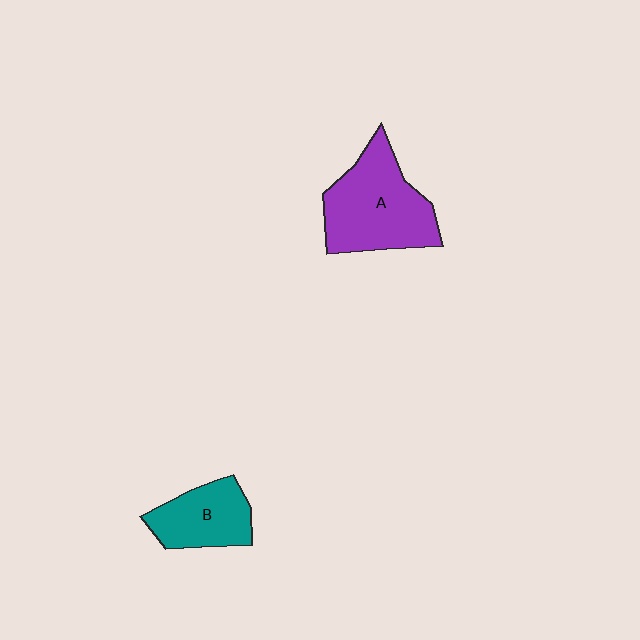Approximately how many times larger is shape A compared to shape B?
Approximately 1.6 times.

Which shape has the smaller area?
Shape B (teal).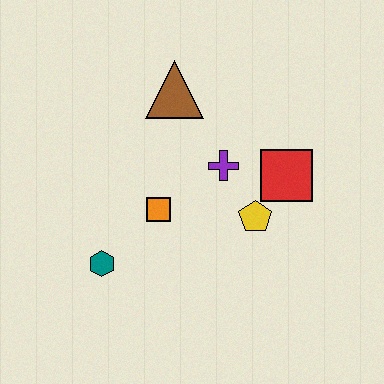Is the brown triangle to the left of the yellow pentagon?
Yes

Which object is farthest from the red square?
The teal hexagon is farthest from the red square.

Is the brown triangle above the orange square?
Yes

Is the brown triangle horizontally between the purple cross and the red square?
No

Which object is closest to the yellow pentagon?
The red square is closest to the yellow pentagon.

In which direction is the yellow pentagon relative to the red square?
The yellow pentagon is below the red square.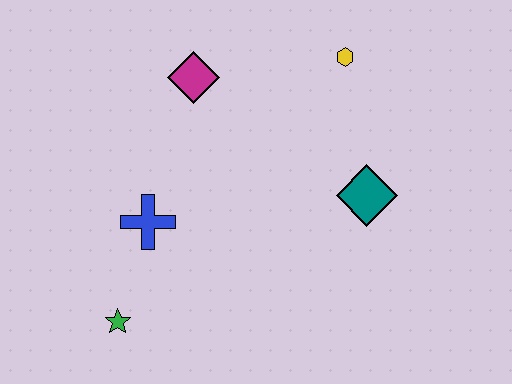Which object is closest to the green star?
The blue cross is closest to the green star.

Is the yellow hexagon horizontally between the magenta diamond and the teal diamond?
Yes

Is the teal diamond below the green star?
No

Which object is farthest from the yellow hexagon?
The green star is farthest from the yellow hexagon.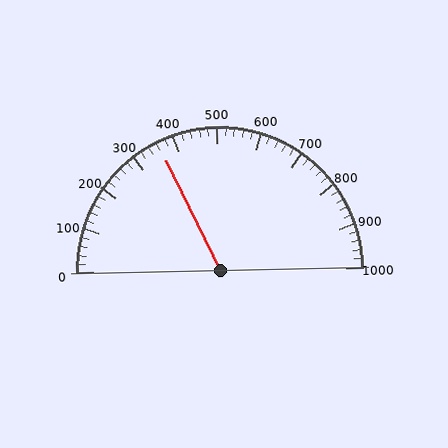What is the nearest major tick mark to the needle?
The nearest major tick mark is 400.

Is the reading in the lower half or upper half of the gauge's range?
The reading is in the lower half of the range (0 to 1000).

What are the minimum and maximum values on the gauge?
The gauge ranges from 0 to 1000.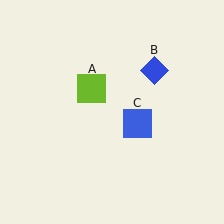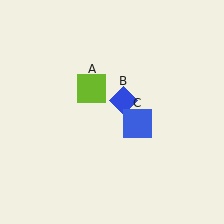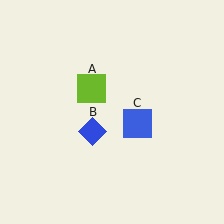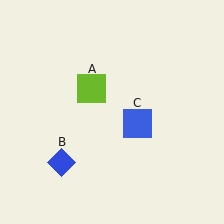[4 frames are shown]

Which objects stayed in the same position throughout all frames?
Lime square (object A) and blue square (object C) remained stationary.